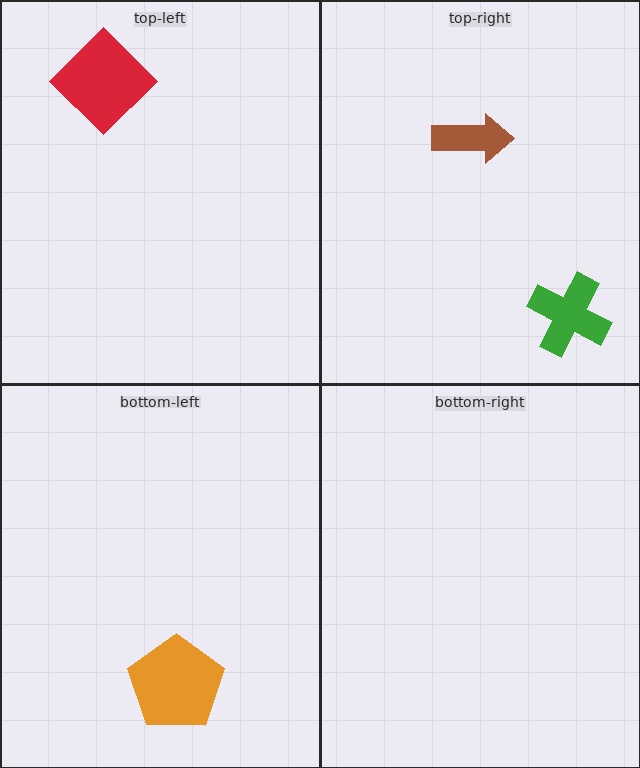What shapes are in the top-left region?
The red diamond.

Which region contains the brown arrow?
The top-right region.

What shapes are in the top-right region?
The brown arrow, the green cross.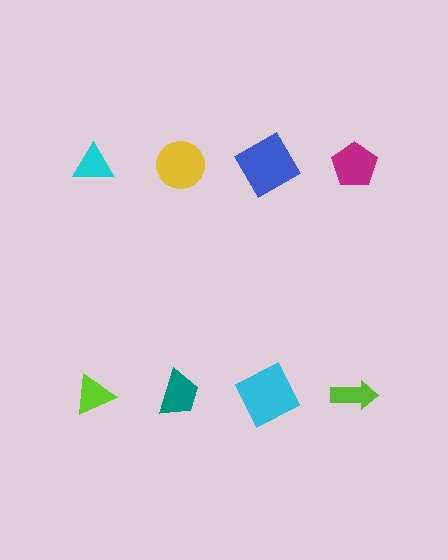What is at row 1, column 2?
A yellow circle.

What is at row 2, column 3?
A cyan square.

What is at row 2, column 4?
A lime arrow.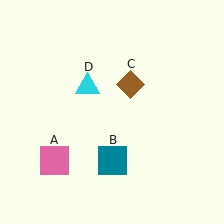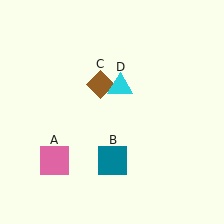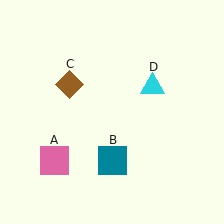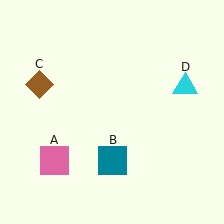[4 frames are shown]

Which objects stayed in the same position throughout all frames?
Pink square (object A) and teal square (object B) remained stationary.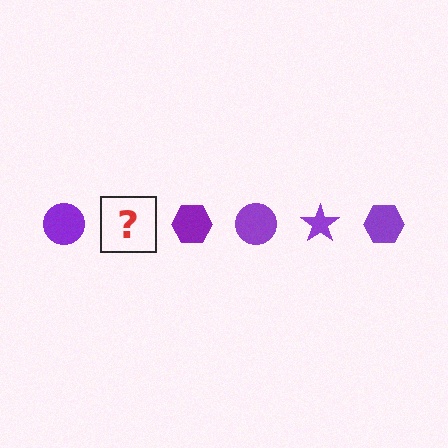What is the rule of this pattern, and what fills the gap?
The rule is that the pattern cycles through circle, star, hexagon shapes in purple. The gap should be filled with a purple star.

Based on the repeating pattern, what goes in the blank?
The blank should be a purple star.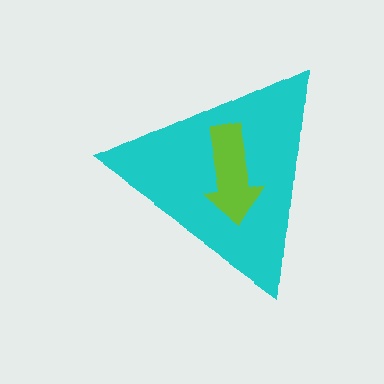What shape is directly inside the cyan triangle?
The lime arrow.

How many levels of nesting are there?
2.